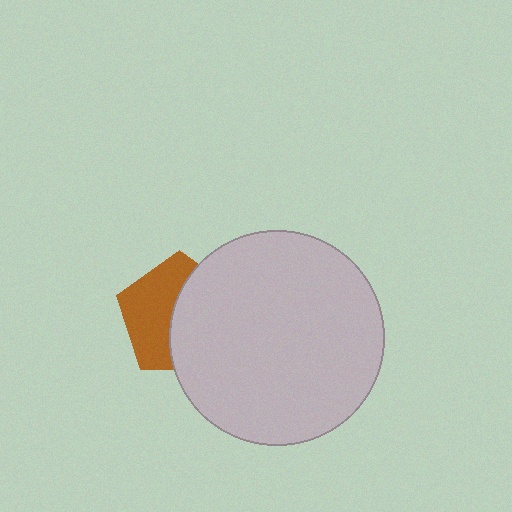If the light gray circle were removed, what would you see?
You would see the complete brown pentagon.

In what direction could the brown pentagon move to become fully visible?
The brown pentagon could move left. That would shift it out from behind the light gray circle entirely.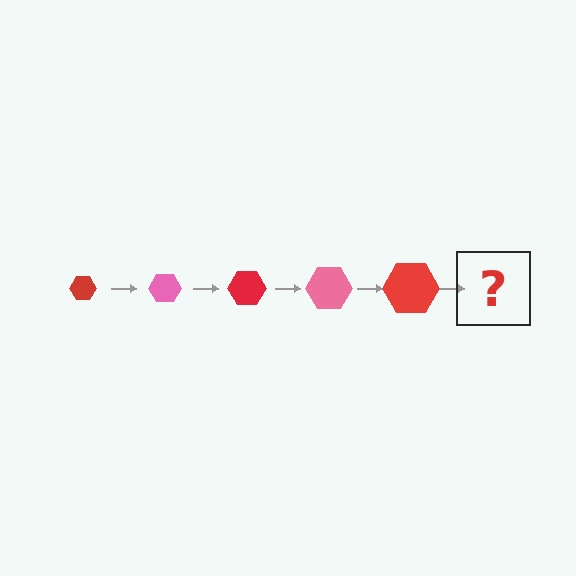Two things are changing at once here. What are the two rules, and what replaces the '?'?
The two rules are that the hexagon grows larger each step and the color cycles through red and pink. The '?' should be a pink hexagon, larger than the previous one.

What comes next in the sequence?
The next element should be a pink hexagon, larger than the previous one.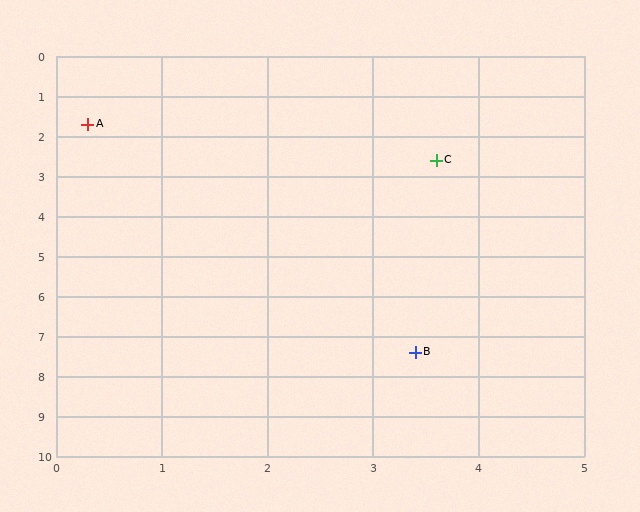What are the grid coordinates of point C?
Point C is at approximately (3.6, 2.6).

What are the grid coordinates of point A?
Point A is at approximately (0.3, 1.7).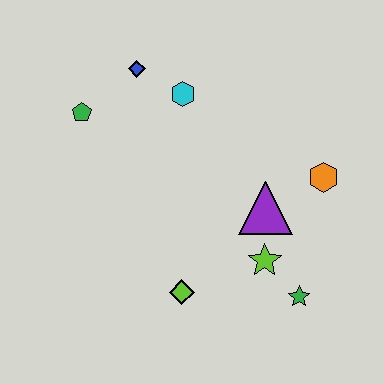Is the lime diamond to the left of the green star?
Yes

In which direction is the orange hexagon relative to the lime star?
The orange hexagon is above the lime star.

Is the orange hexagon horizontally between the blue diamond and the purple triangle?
No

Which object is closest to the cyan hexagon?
The blue diamond is closest to the cyan hexagon.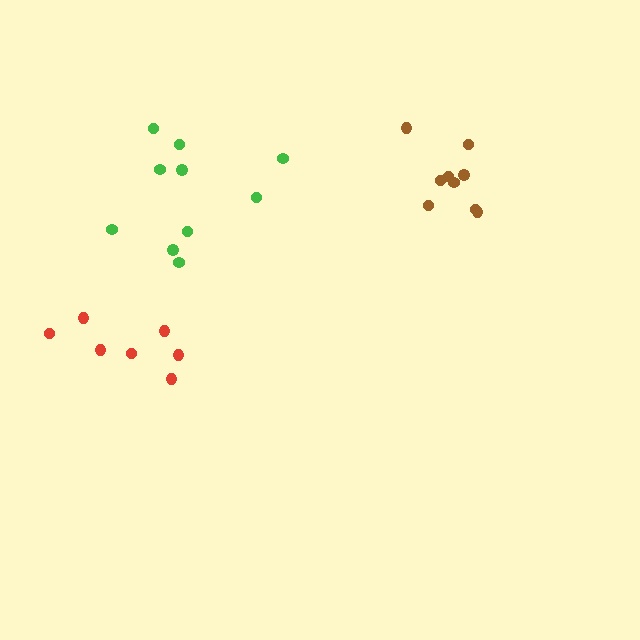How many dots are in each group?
Group 1: 10 dots, Group 2: 9 dots, Group 3: 7 dots (26 total).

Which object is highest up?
The brown cluster is topmost.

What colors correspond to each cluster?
The clusters are colored: green, brown, red.